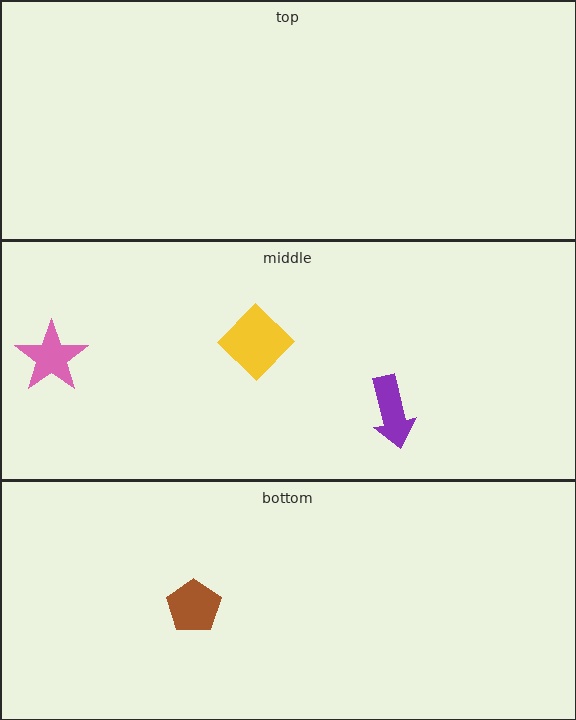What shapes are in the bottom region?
The brown pentagon.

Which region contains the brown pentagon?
The bottom region.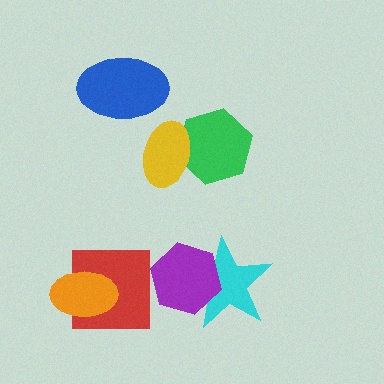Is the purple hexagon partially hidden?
No, no other shape covers it.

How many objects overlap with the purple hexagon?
1 object overlaps with the purple hexagon.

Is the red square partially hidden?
Yes, it is partially covered by another shape.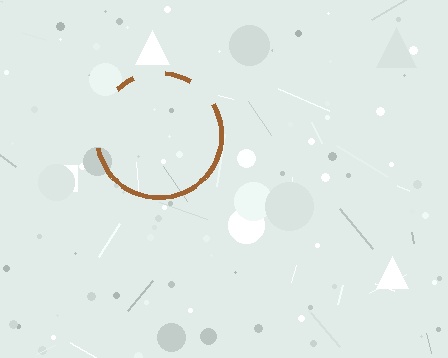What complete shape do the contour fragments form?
The contour fragments form a circle.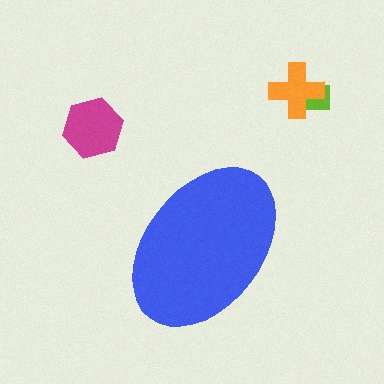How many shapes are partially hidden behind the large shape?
0 shapes are partially hidden.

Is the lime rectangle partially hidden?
No, the lime rectangle is fully visible.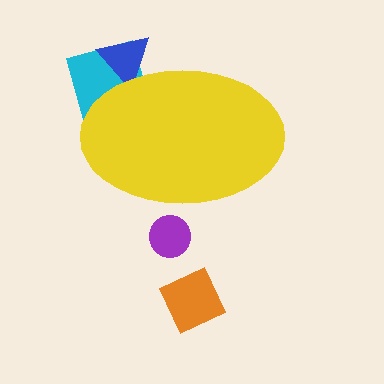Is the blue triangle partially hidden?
Yes, the blue triangle is partially hidden behind the yellow ellipse.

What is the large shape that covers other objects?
A yellow ellipse.